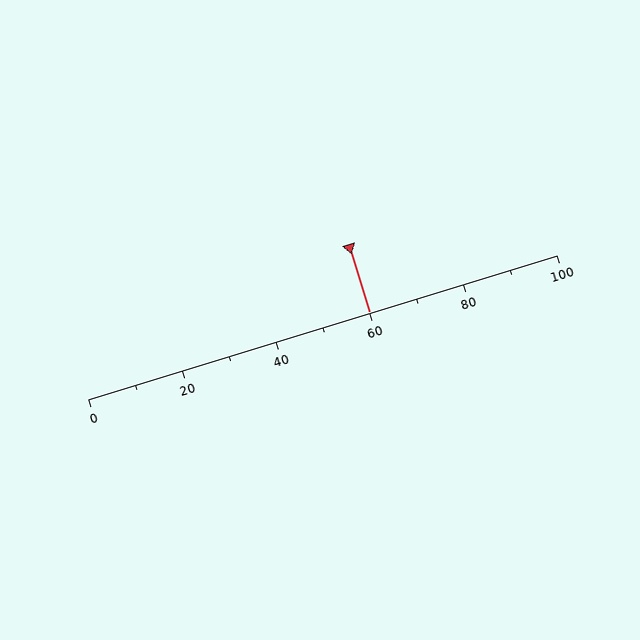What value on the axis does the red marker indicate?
The marker indicates approximately 60.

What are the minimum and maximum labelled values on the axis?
The axis runs from 0 to 100.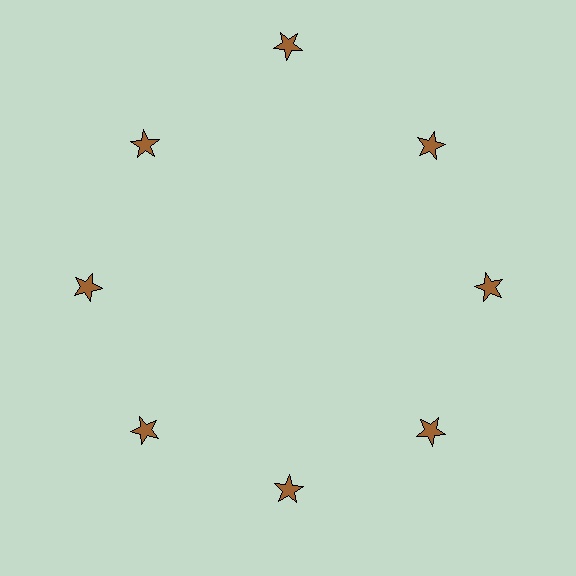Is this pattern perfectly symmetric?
No. The 8 brown stars are arranged in a ring, but one element near the 12 o'clock position is pushed outward from the center, breaking the 8-fold rotational symmetry.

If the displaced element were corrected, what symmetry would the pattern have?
It would have 8-fold rotational symmetry — the pattern would map onto itself every 45 degrees.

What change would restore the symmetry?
The symmetry would be restored by moving it inward, back onto the ring so that all 8 stars sit at equal angles and equal distance from the center.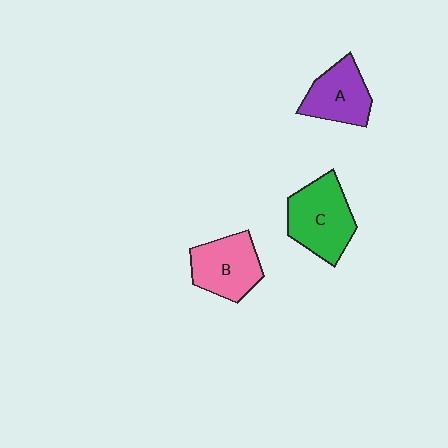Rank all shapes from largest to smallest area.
From largest to smallest: C (green), B (pink), A (purple).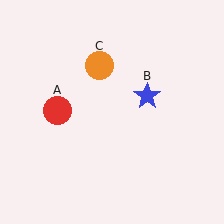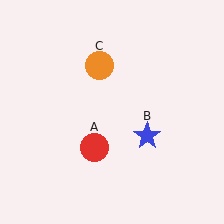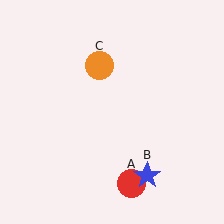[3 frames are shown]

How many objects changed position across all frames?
2 objects changed position: red circle (object A), blue star (object B).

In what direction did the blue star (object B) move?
The blue star (object B) moved down.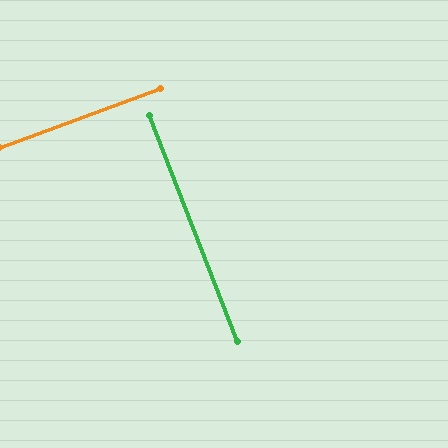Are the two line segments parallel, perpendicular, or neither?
Perpendicular — they meet at approximately 89°.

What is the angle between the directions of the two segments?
Approximately 89 degrees.